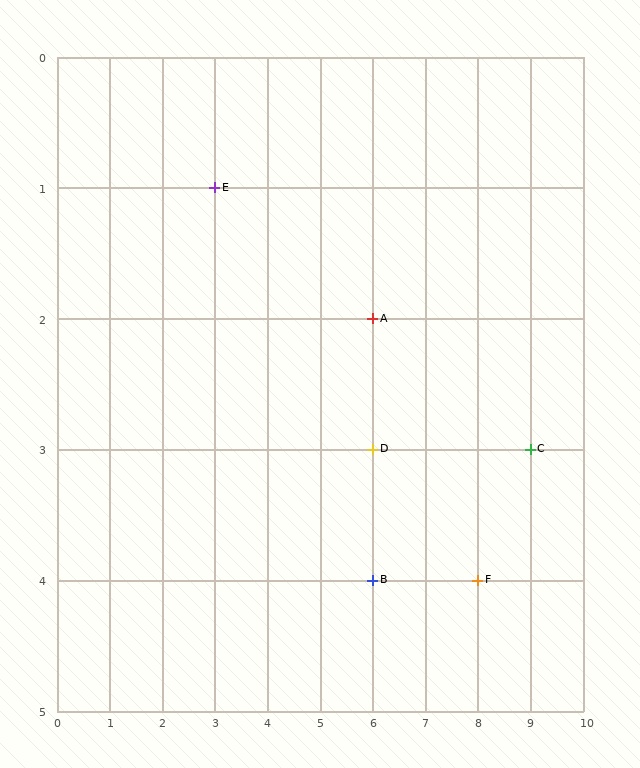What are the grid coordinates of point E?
Point E is at grid coordinates (3, 1).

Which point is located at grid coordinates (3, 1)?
Point E is at (3, 1).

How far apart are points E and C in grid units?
Points E and C are 6 columns and 2 rows apart (about 6.3 grid units diagonally).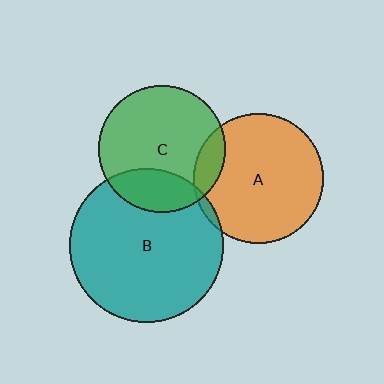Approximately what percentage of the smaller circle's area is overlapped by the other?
Approximately 10%.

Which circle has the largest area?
Circle B (teal).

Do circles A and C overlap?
Yes.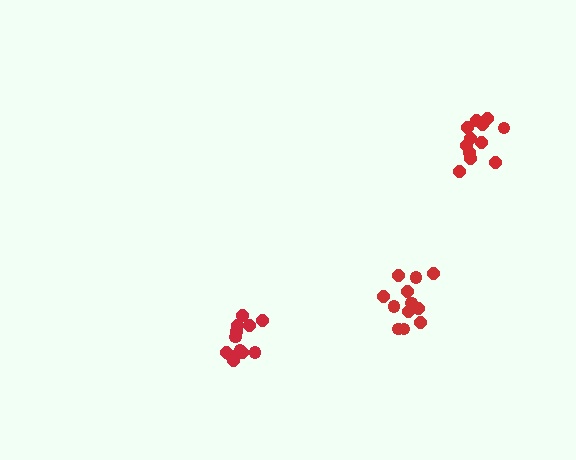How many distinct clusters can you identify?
There are 3 distinct clusters.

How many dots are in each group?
Group 1: 12 dots, Group 2: 12 dots, Group 3: 12 dots (36 total).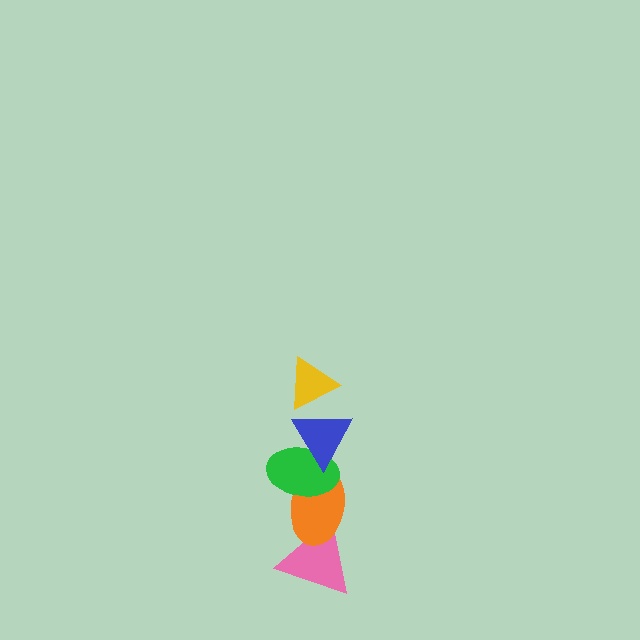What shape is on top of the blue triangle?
The yellow triangle is on top of the blue triangle.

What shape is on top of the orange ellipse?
The green ellipse is on top of the orange ellipse.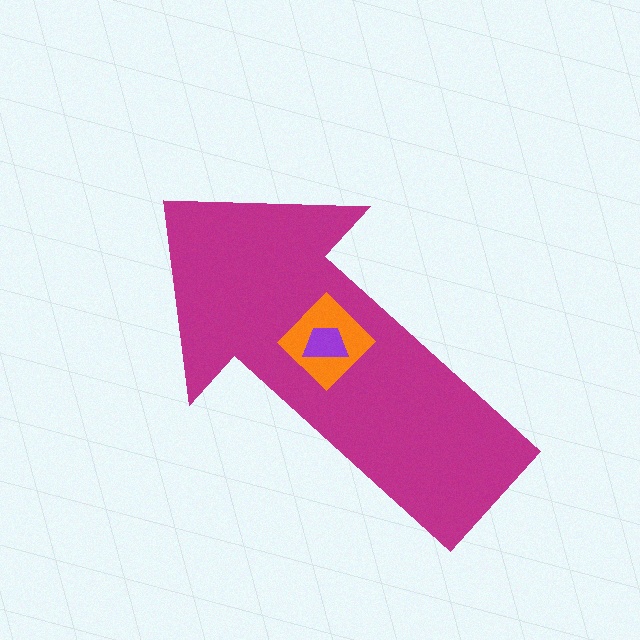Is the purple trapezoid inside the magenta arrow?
Yes.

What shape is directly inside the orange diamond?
The purple trapezoid.